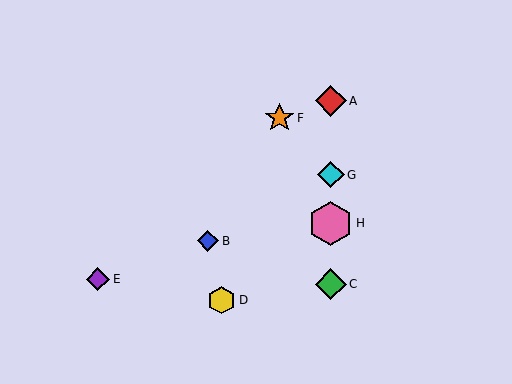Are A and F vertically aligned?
No, A is at x≈331 and F is at x≈279.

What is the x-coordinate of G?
Object G is at x≈331.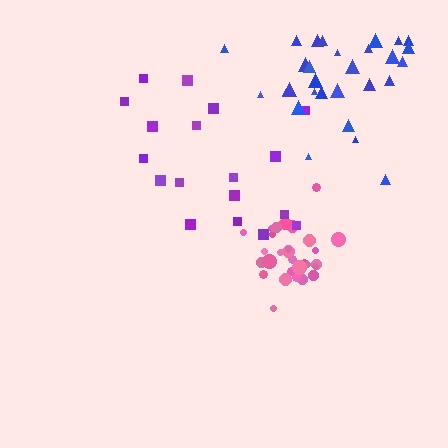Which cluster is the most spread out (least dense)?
Purple.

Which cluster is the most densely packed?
Pink.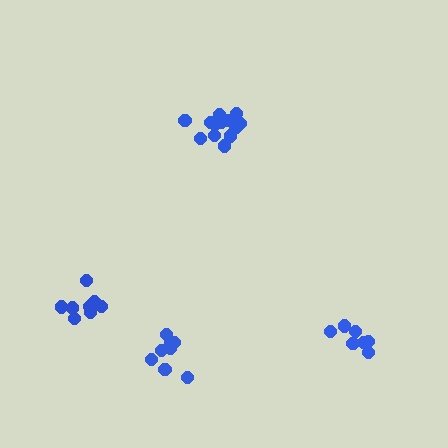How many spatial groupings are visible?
There are 4 spatial groupings.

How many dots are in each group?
Group 1: 8 dots, Group 2: 13 dots, Group 3: 7 dots, Group 4: 8 dots (36 total).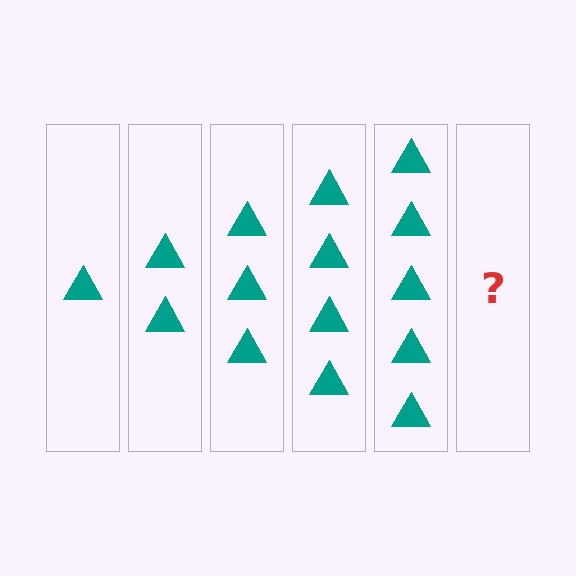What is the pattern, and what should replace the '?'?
The pattern is that each step adds one more triangle. The '?' should be 6 triangles.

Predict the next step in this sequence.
The next step is 6 triangles.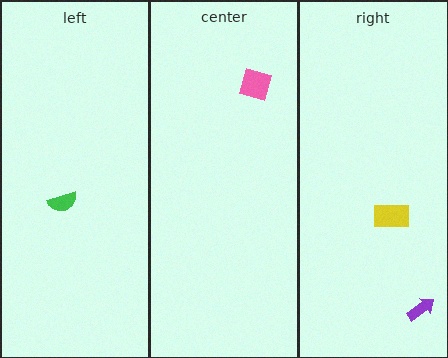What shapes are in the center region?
The pink diamond.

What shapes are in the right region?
The purple arrow, the yellow rectangle.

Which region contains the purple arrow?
The right region.